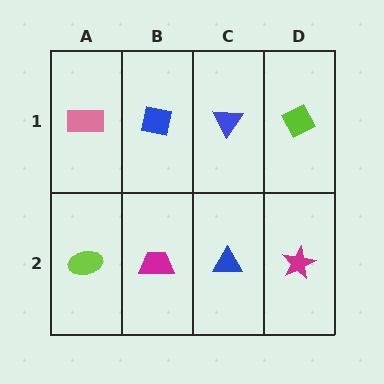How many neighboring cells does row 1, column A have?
2.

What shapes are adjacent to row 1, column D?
A magenta star (row 2, column D), a blue triangle (row 1, column C).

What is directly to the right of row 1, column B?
A blue triangle.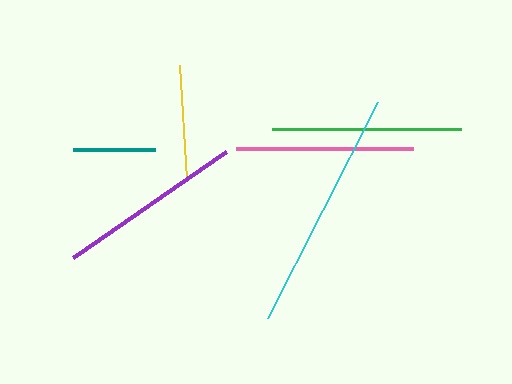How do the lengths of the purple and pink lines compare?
The purple and pink lines are approximately the same length.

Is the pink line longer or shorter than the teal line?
The pink line is longer than the teal line.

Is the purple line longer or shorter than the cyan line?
The cyan line is longer than the purple line.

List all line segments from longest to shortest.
From longest to shortest: cyan, green, purple, pink, yellow, teal.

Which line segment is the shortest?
The teal line is the shortest at approximately 81 pixels.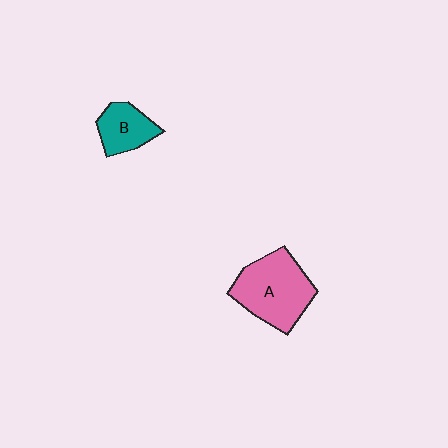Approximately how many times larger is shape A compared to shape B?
Approximately 1.9 times.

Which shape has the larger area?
Shape A (pink).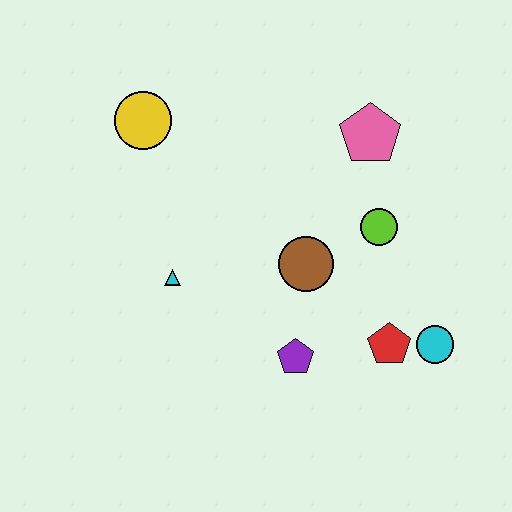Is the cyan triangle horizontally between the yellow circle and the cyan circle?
Yes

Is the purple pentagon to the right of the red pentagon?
No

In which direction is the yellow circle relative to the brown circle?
The yellow circle is to the left of the brown circle.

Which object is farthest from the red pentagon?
The yellow circle is farthest from the red pentagon.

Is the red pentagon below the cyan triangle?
Yes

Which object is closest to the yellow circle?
The cyan triangle is closest to the yellow circle.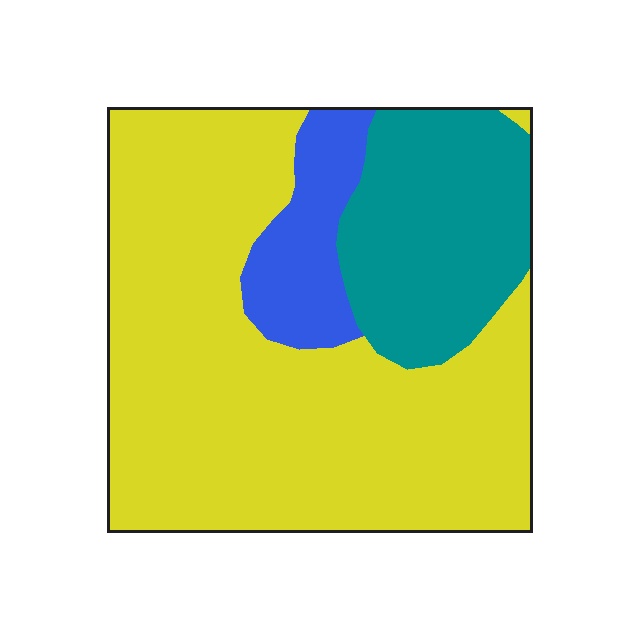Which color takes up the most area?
Yellow, at roughly 65%.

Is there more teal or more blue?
Teal.